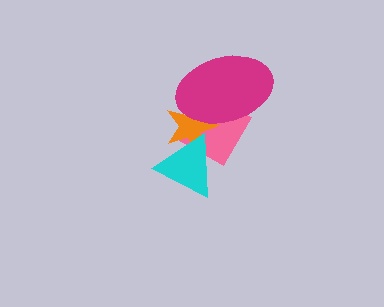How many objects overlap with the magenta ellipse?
2 objects overlap with the magenta ellipse.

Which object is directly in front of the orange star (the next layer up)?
The cyan triangle is directly in front of the orange star.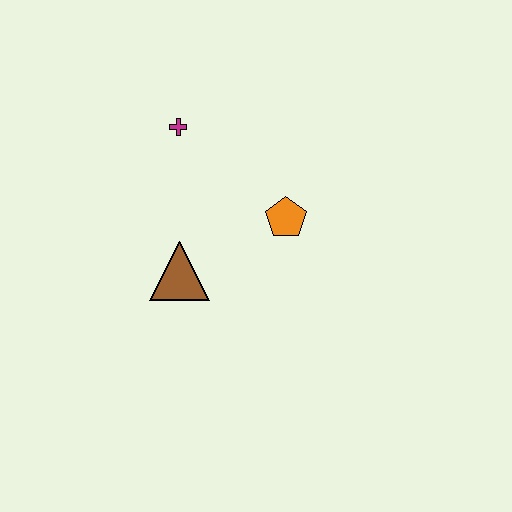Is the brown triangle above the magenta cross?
No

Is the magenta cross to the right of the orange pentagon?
No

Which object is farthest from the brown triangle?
The magenta cross is farthest from the brown triangle.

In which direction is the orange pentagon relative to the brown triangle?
The orange pentagon is to the right of the brown triangle.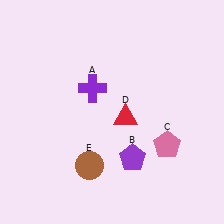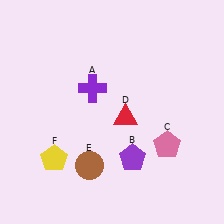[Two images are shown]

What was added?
A yellow pentagon (F) was added in Image 2.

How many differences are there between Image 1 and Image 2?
There is 1 difference between the two images.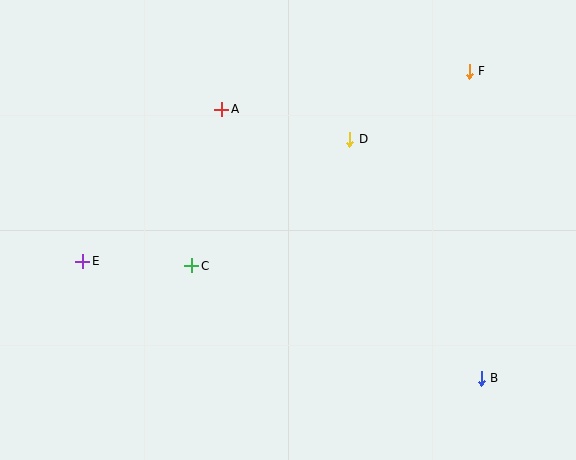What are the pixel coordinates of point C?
Point C is at (192, 266).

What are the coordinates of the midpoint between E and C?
The midpoint between E and C is at (137, 264).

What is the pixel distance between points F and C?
The distance between F and C is 339 pixels.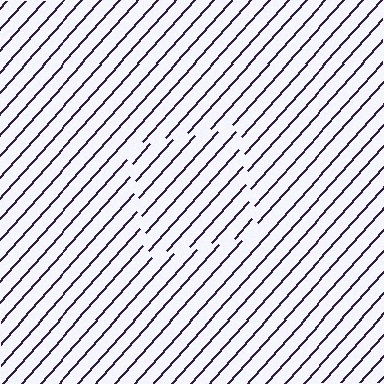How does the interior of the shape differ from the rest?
The interior of the shape contains the same grating, shifted by half a period — the contour is defined by the phase discontinuity where line-ends from the inner and outer gratings abut.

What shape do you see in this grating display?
An illusory square. The interior of the shape contains the same grating, shifted by half a period — the contour is defined by the phase discontinuity where line-ends from the inner and outer gratings abut.